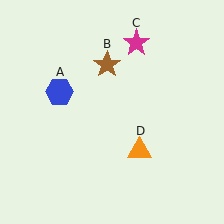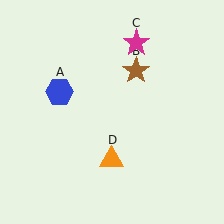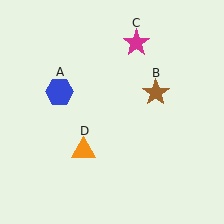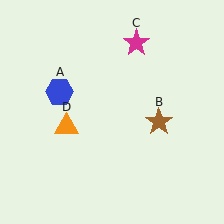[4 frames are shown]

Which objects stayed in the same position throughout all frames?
Blue hexagon (object A) and magenta star (object C) remained stationary.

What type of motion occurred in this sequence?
The brown star (object B), orange triangle (object D) rotated clockwise around the center of the scene.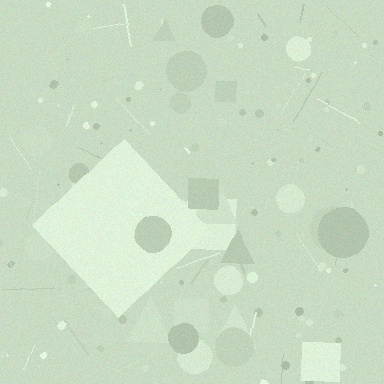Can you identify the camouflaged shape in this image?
The camouflaged shape is a diamond.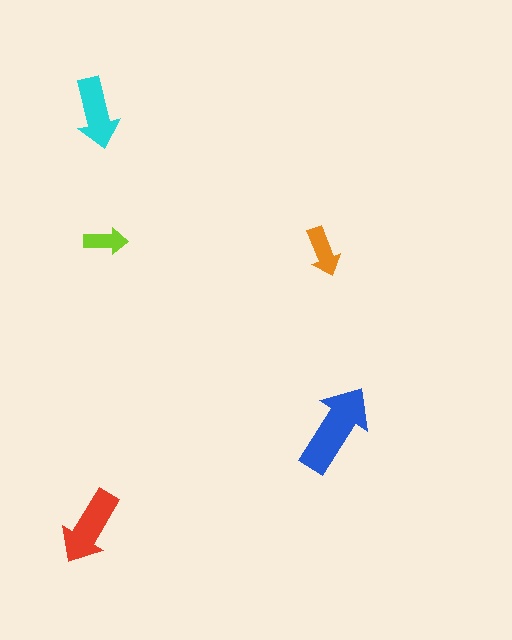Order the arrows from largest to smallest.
the blue one, the red one, the cyan one, the orange one, the lime one.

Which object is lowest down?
The red arrow is bottommost.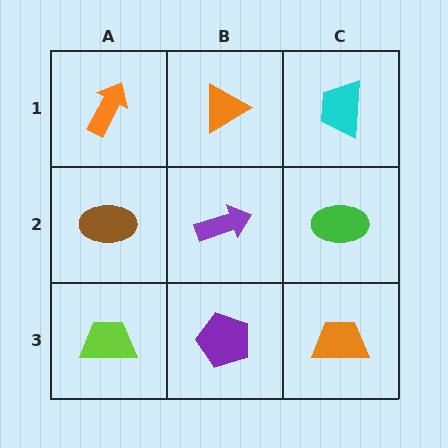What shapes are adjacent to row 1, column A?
A brown ellipse (row 2, column A), an orange triangle (row 1, column B).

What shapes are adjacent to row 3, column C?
A green ellipse (row 2, column C), a purple pentagon (row 3, column B).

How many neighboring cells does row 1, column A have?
2.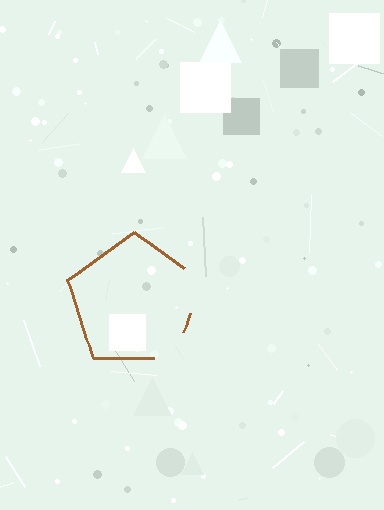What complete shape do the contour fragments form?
The contour fragments form a pentagon.